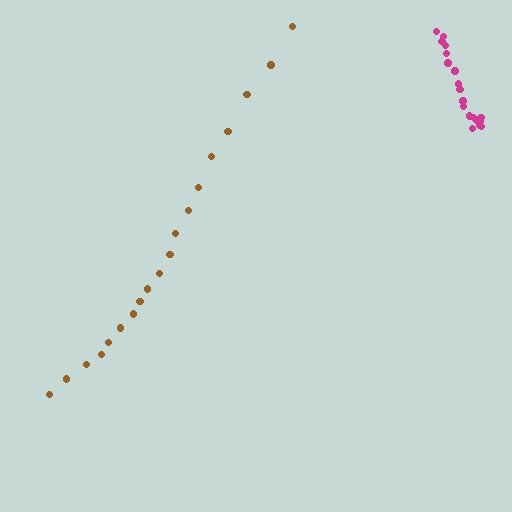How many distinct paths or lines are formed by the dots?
There are 2 distinct paths.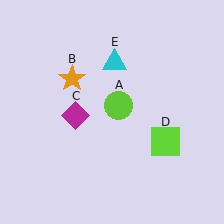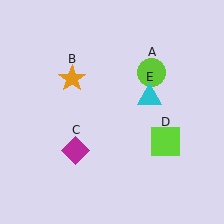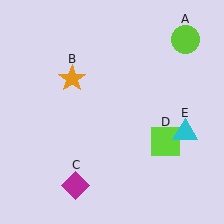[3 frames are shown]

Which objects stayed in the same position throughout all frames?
Orange star (object B) and lime square (object D) remained stationary.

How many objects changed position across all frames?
3 objects changed position: lime circle (object A), magenta diamond (object C), cyan triangle (object E).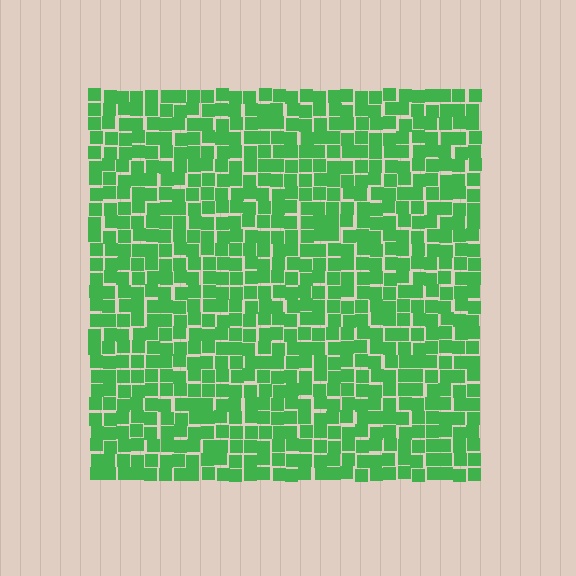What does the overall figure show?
The overall figure shows a square.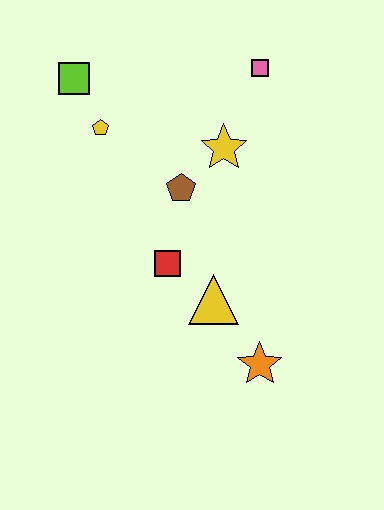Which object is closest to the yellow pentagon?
The lime square is closest to the yellow pentagon.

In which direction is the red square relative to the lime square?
The red square is below the lime square.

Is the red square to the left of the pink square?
Yes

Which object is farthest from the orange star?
The lime square is farthest from the orange star.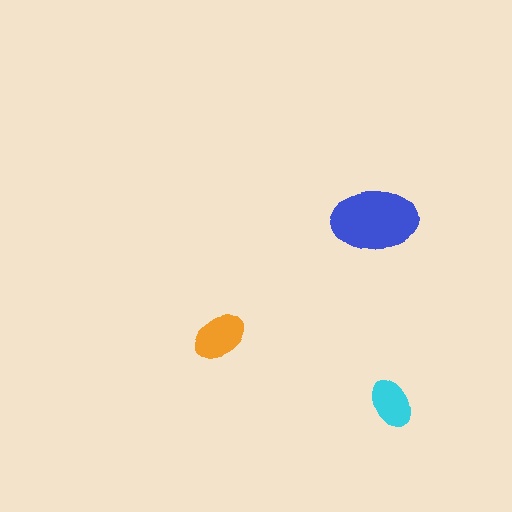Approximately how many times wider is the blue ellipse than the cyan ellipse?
About 2 times wider.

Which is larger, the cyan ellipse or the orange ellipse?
The orange one.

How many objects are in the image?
There are 3 objects in the image.